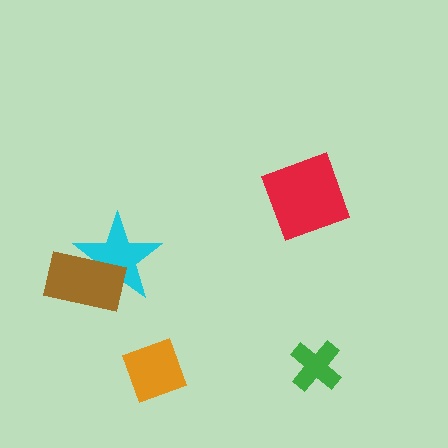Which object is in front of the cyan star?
The brown rectangle is in front of the cyan star.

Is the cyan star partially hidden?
Yes, it is partially covered by another shape.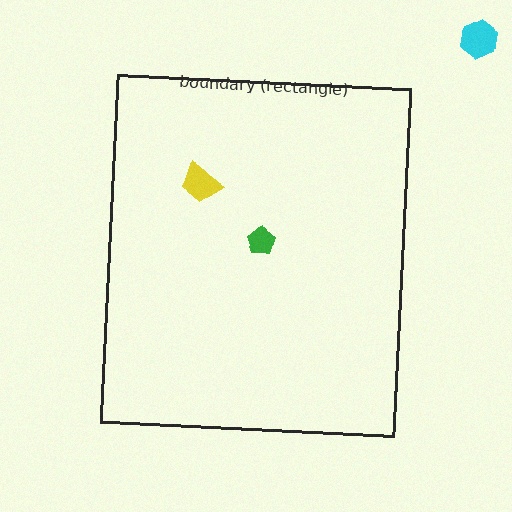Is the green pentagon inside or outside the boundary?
Inside.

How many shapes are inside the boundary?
2 inside, 1 outside.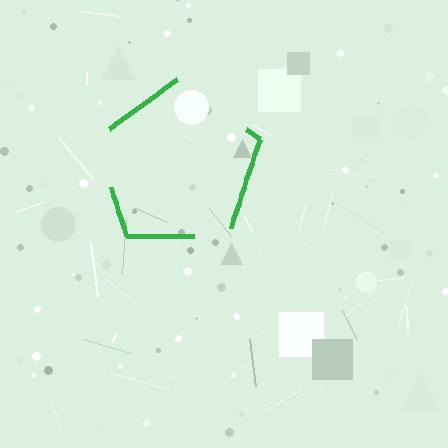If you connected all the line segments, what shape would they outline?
They would outline a pentagon.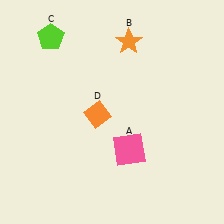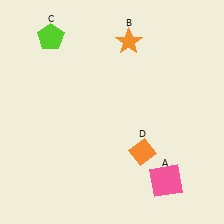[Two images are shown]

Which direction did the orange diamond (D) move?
The orange diamond (D) moved right.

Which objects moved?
The objects that moved are: the pink square (A), the orange diamond (D).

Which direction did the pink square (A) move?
The pink square (A) moved right.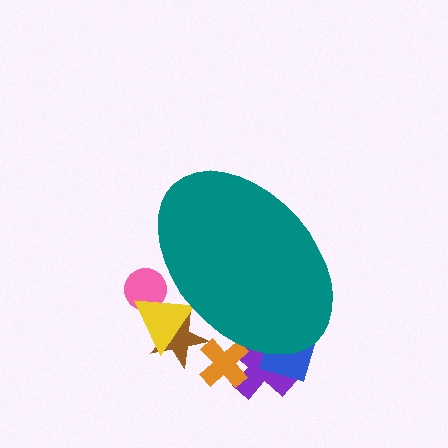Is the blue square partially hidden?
Yes, the blue square is partially hidden behind the teal ellipse.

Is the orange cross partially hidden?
Yes, the orange cross is partially hidden behind the teal ellipse.